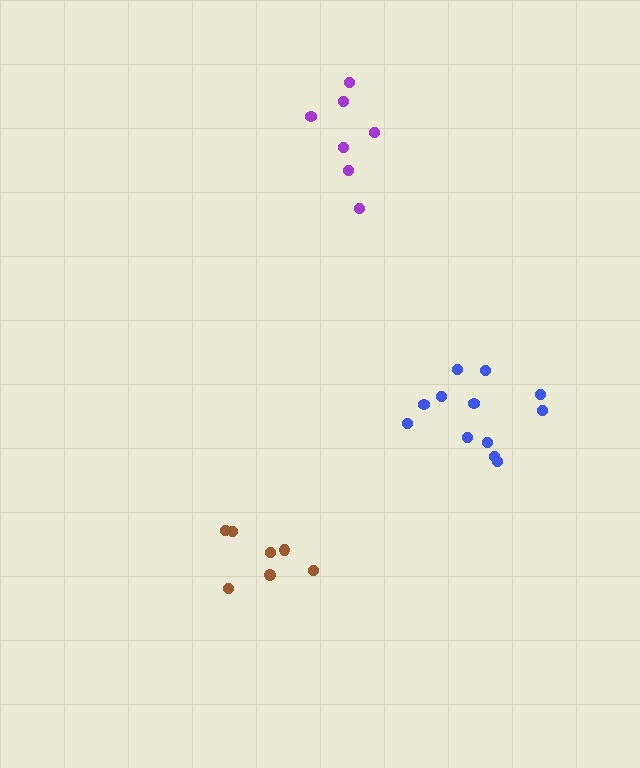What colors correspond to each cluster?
The clusters are colored: brown, blue, purple.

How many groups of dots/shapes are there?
There are 3 groups.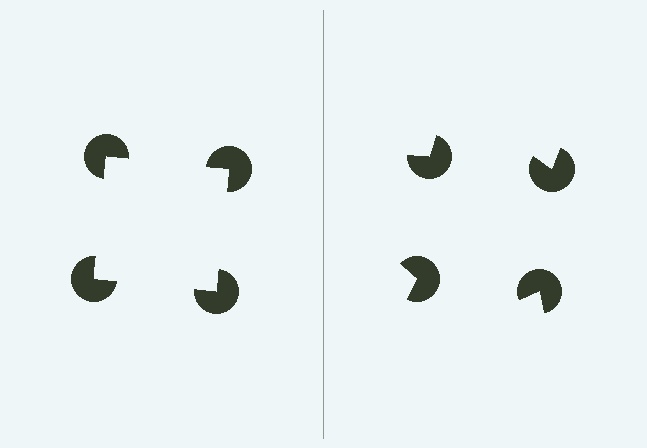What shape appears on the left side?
An illusory square.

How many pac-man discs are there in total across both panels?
8 — 4 on each side.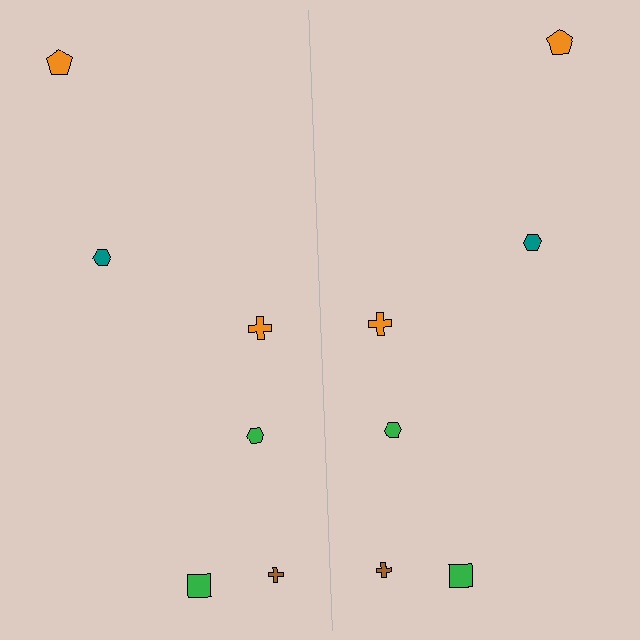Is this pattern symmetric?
Yes, this pattern has bilateral (reflection) symmetry.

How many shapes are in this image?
There are 12 shapes in this image.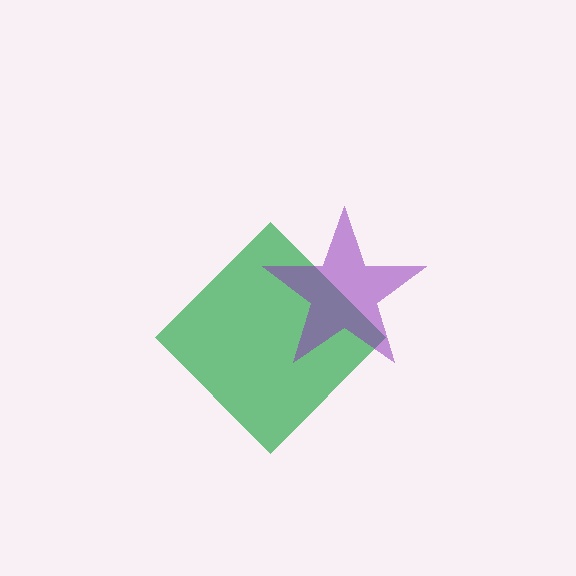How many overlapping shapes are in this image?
There are 2 overlapping shapes in the image.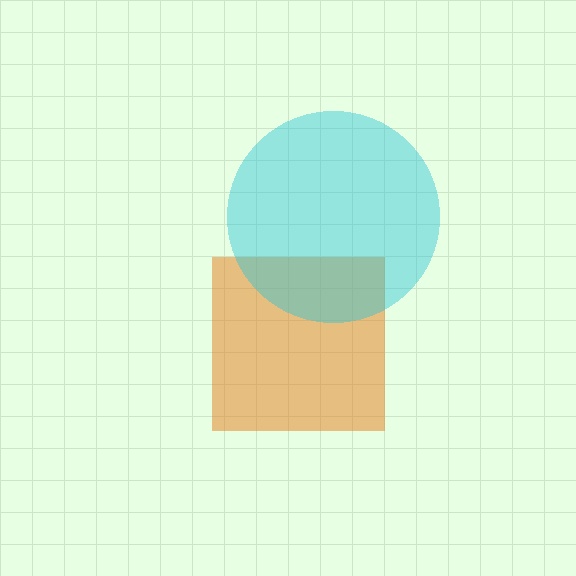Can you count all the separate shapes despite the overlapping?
Yes, there are 2 separate shapes.